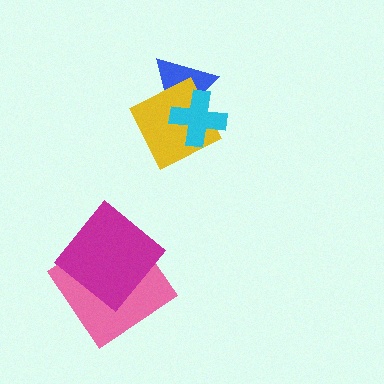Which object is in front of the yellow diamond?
The cyan cross is in front of the yellow diamond.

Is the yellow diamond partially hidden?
Yes, it is partially covered by another shape.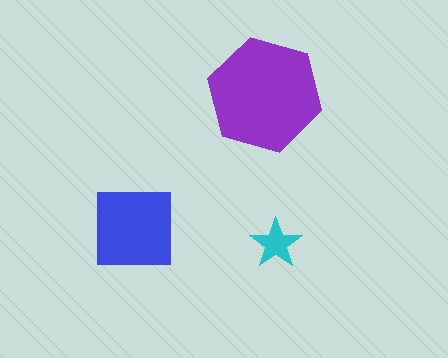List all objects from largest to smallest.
The purple hexagon, the blue square, the cyan star.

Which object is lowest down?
The cyan star is bottommost.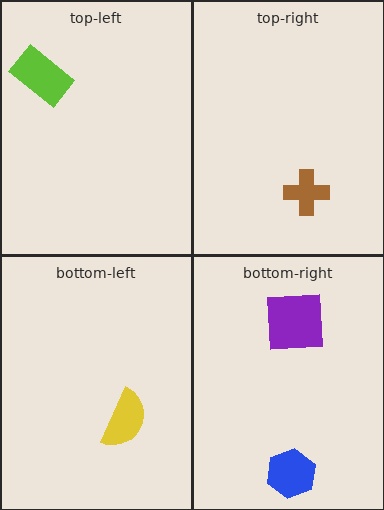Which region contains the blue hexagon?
The bottom-right region.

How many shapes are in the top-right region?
1.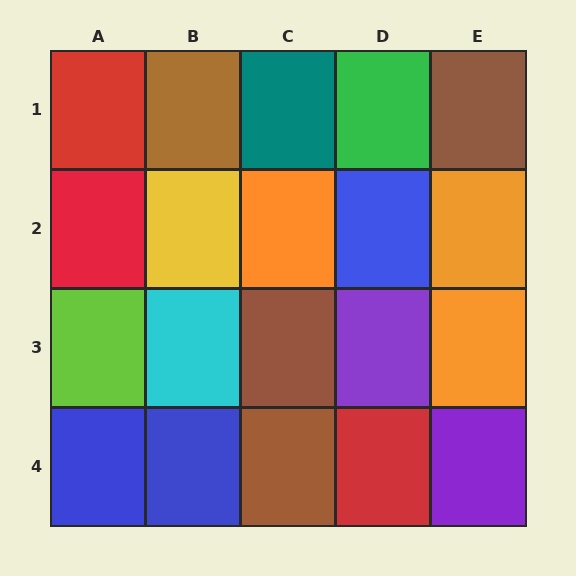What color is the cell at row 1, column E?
Brown.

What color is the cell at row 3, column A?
Lime.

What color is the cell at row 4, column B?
Blue.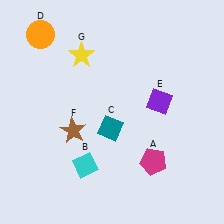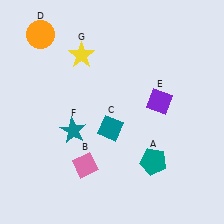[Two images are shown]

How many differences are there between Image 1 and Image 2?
There are 3 differences between the two images.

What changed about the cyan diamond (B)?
In Image 1, B is cyan. In Image 2, it changed to pink.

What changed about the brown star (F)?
In Image 1, F is brown. In Image 2, it changed to teal.